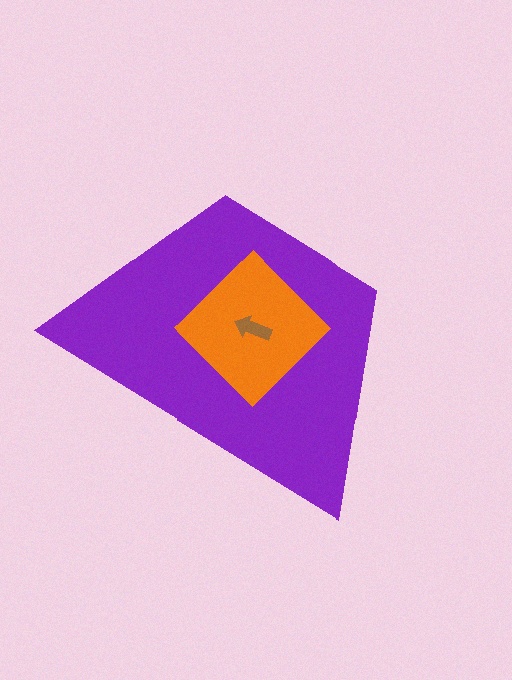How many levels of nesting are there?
3.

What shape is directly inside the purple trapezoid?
The orange diamond.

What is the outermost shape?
The purple trapezoid.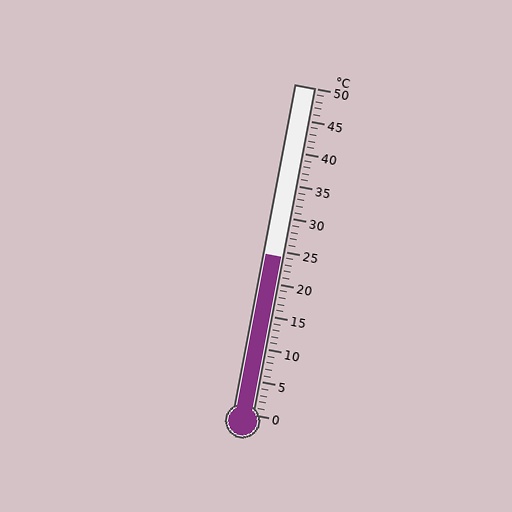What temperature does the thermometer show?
The thermometer shows approximately 24°C.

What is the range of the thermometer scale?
The thermometer scale ranges from 0°C to 50°C.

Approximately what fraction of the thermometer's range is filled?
The thermometer is filled to approximately 50% of its range.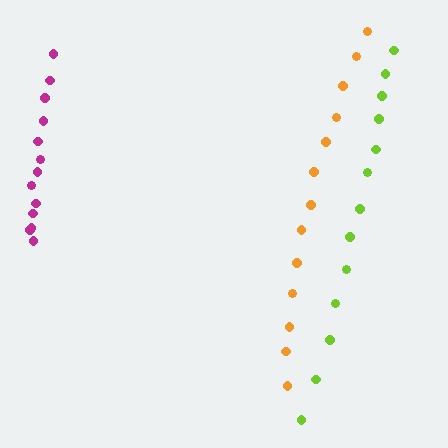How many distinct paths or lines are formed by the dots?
There are 3 distinct paths.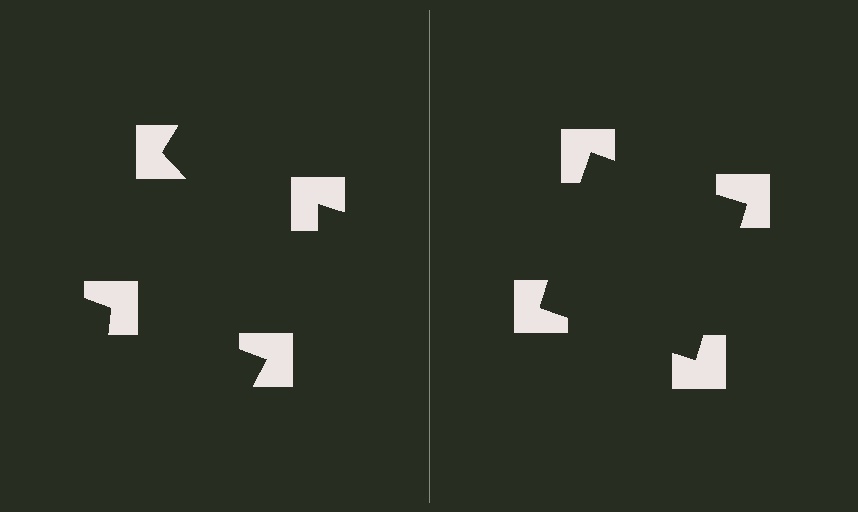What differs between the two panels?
The notched squares are positioned identically on both sides; only the wedge orientations differ. On the right they align to a square; on the left they are misaligned.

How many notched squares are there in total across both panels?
8 — 4 on each side.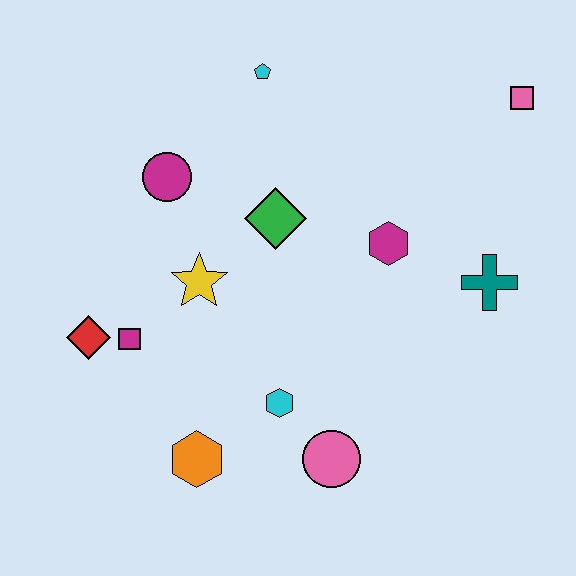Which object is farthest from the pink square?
The red diamond is farthest from the pink square.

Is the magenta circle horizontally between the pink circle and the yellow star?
No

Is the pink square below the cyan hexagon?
No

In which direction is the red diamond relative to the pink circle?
The red diamond is to the left of the pink circle.